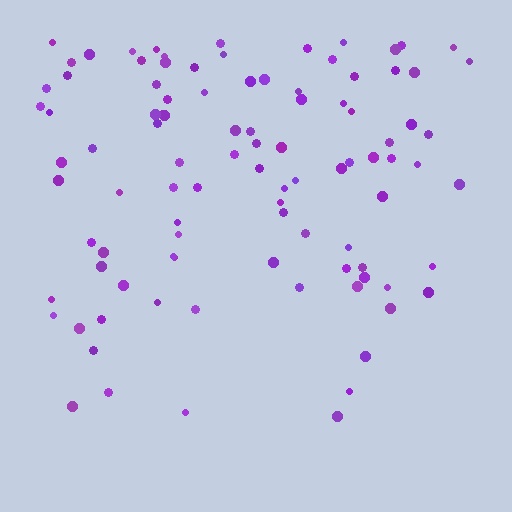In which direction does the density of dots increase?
From bottom to top, with the top side densest.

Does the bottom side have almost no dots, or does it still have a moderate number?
Still a moderate number, just noticeably fewer than the top.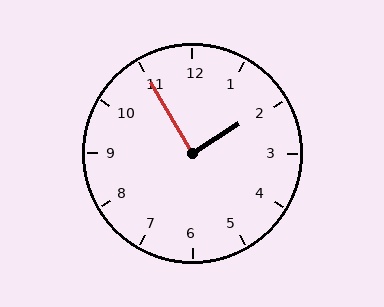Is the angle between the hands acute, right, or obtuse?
It is right.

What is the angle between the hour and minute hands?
Approximately 88 degrees.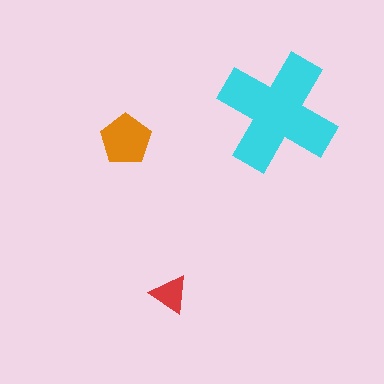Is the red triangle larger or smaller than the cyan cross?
Smaller.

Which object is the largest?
The cyan cross.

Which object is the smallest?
The red triangle.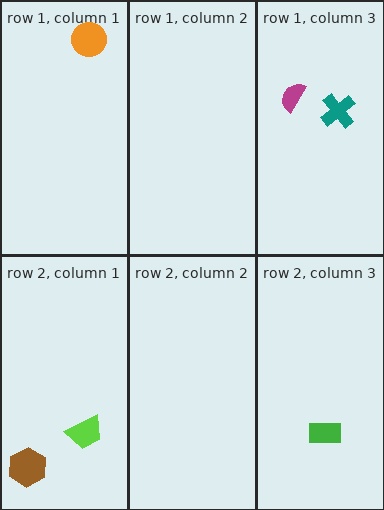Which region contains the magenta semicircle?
The row 1, column 3 region.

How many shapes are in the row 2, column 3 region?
1.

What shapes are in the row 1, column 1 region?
The orange circle.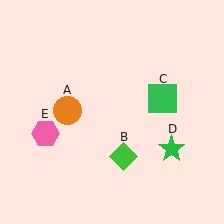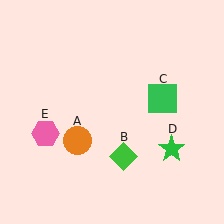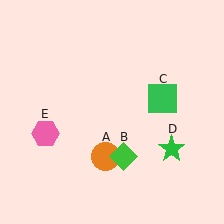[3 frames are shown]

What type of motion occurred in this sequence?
The orange circle (object A) rotated counterclockwise around the center of the scene.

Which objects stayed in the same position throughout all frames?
Green diamond (object B) and green square (object C) and green star (object D) and pink hexagon (object E) remained stationary.